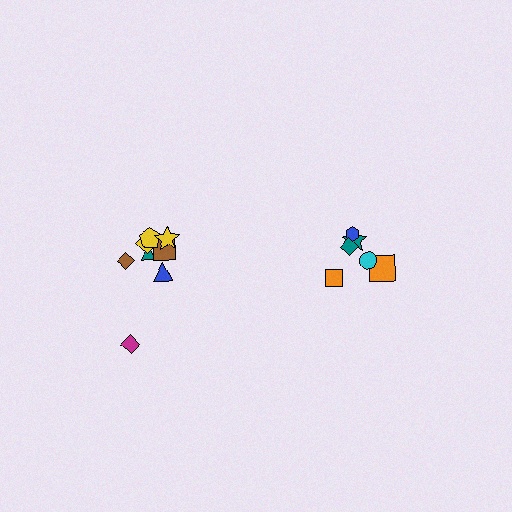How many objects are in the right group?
There are 6 objects.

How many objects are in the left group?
There are 8 objects.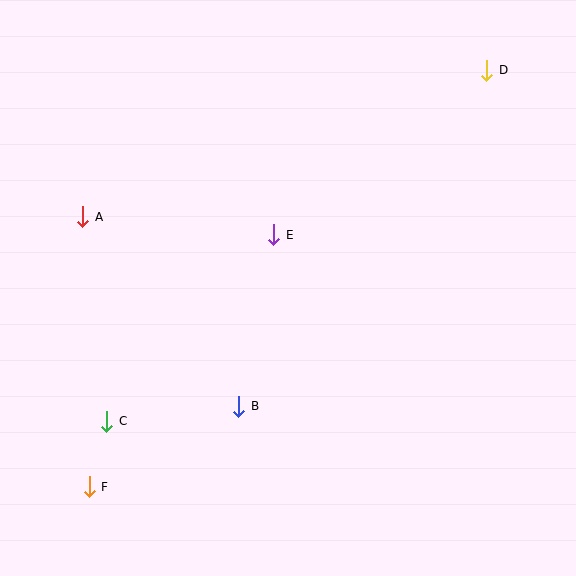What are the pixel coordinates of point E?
Point E is at (274, 235).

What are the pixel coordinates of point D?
Point D is at (487, 70).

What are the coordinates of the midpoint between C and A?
The midpoint between C and A is at (95, 319).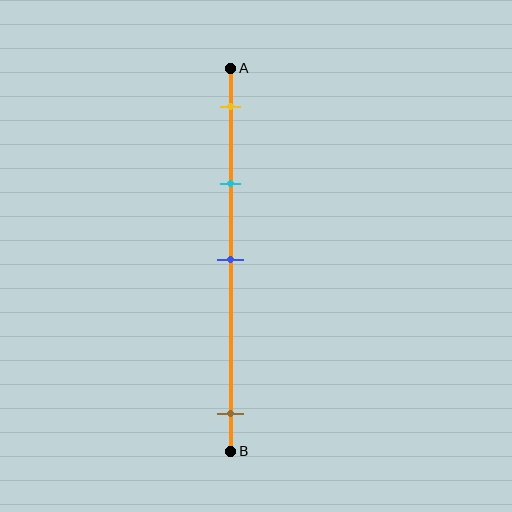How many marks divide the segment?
There are 4 marks dividing the segment.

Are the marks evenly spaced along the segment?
No, the marks are not evenly spaced.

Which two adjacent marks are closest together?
The yellow and cyan marks are the closest adjacent pair.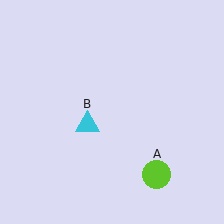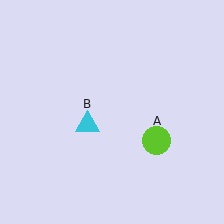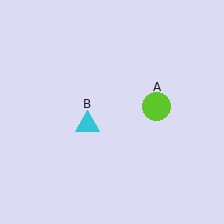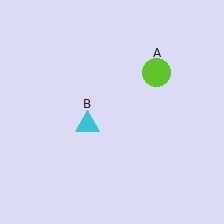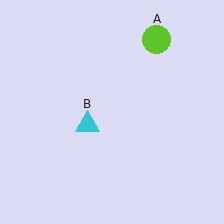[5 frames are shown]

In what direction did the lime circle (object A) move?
The lime circle (object A) moved up.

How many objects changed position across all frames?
1 object changed position: lime circle (object A).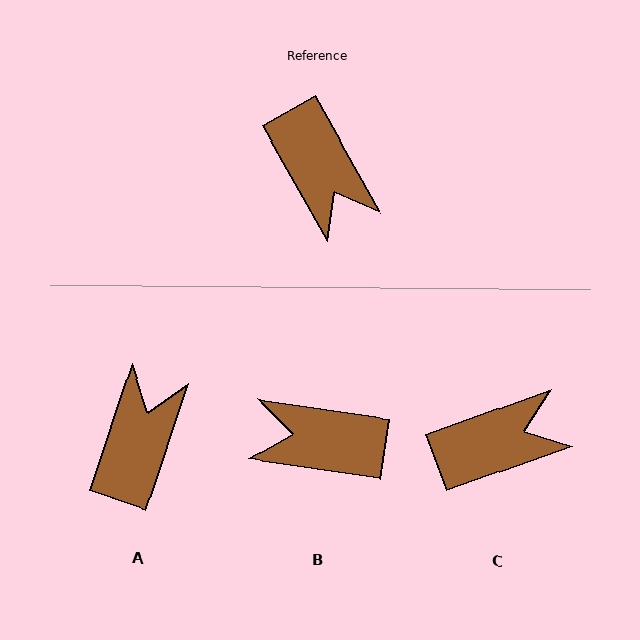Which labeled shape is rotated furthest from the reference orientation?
A, about 132 degrees away.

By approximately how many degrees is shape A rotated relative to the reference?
Approximately 132 degrees counter-clockwise.